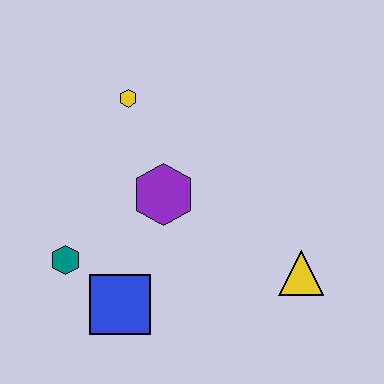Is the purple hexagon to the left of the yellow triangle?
Yes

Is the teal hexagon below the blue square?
No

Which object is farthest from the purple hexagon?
The yellow triangle is farthest from the purple hexagon.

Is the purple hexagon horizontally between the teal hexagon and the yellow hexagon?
No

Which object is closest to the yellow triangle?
The purple hexagon is closest to the yellow triangle.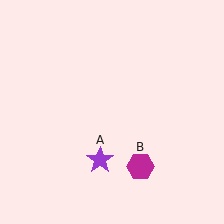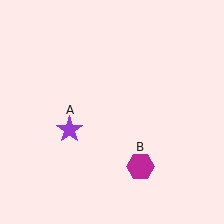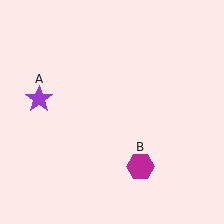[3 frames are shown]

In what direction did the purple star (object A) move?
The purple star (object A) moved up and to the left.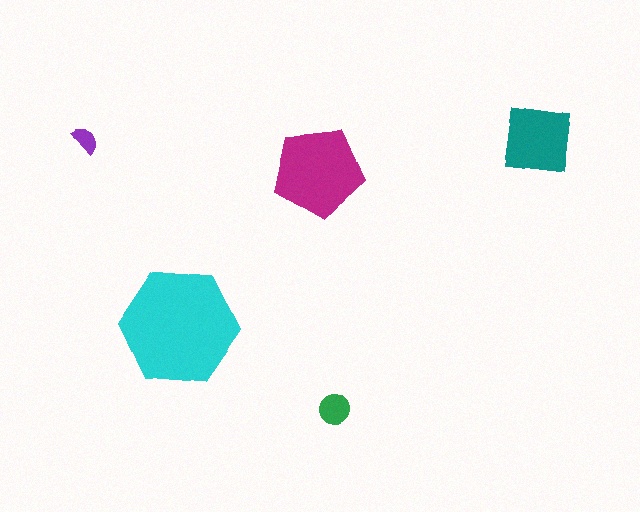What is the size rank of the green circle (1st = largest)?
4th.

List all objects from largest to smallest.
The cyan hexagon, the magenta pentagon, the teal square, the green circle, the purple semicircle.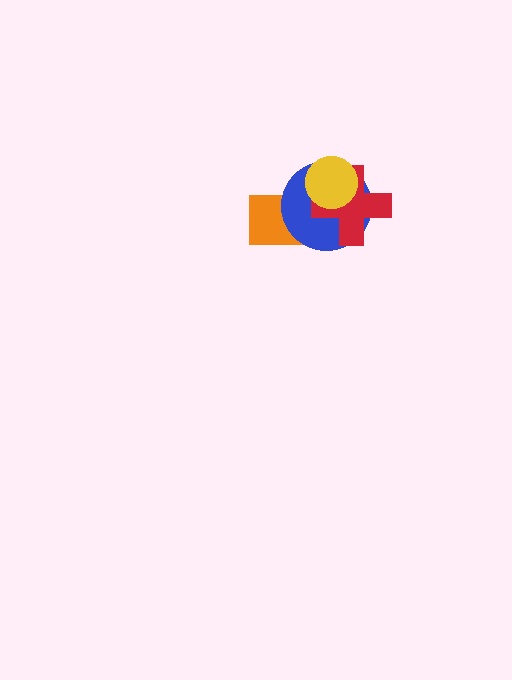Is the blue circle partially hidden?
Yes, it is partially covered by another shape.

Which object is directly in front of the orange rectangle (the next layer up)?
The blue circle is directly in front of the orange rectangle.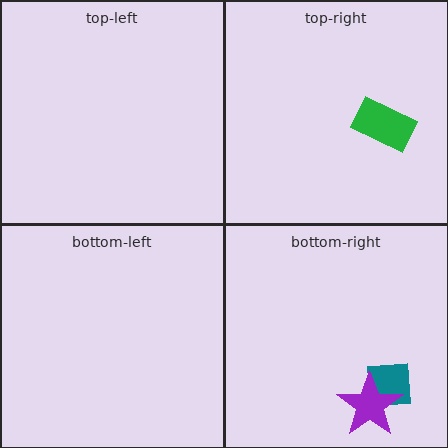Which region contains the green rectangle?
The top-right region.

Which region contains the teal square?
The bottom-right region.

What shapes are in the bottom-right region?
The teal square, the purple star.